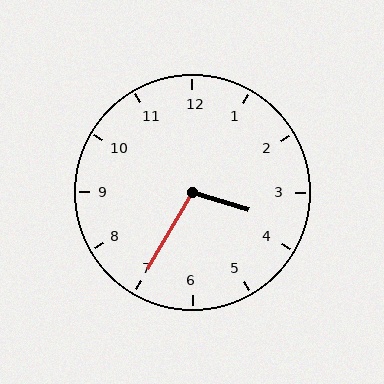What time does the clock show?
3:35.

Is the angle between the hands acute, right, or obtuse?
It is obtuse.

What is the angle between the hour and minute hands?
Approximately 102 degrees.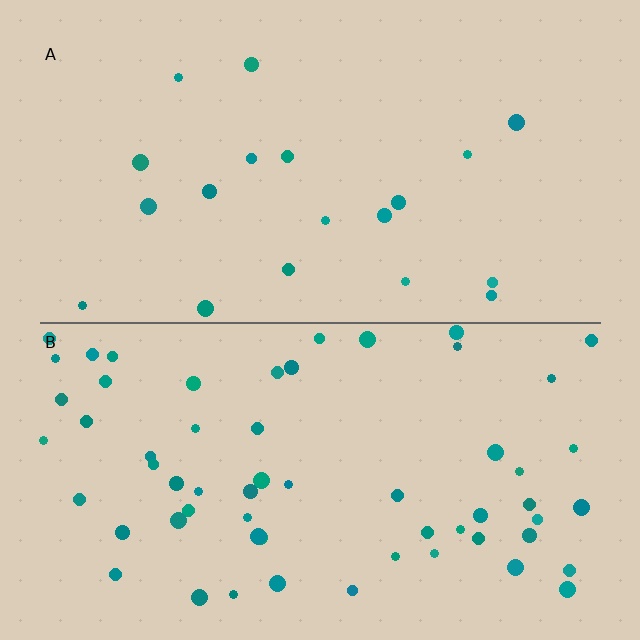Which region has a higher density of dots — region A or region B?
B (the bottom).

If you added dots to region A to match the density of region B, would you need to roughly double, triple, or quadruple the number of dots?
Approximately triple.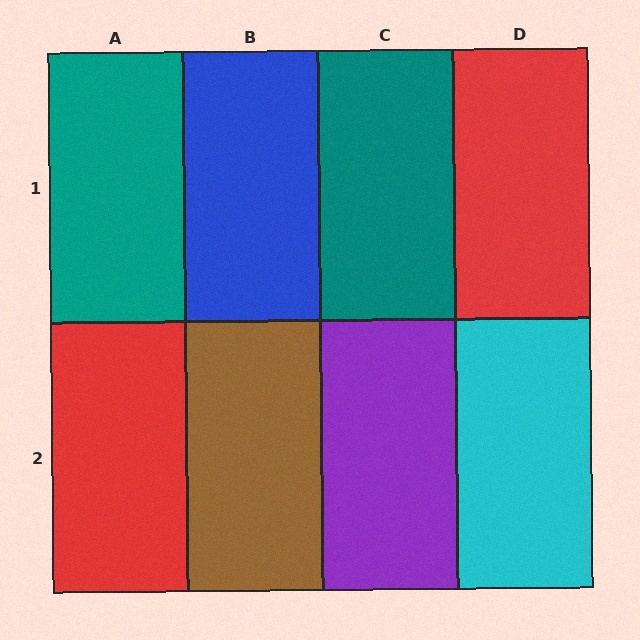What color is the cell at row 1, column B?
Blue.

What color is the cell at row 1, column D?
Red.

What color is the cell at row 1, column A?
Teal.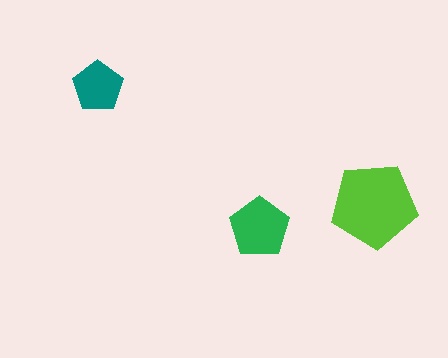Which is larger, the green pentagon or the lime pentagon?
The lime one.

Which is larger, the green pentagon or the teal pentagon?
The green one.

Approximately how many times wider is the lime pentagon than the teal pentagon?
About 1.5 times wider.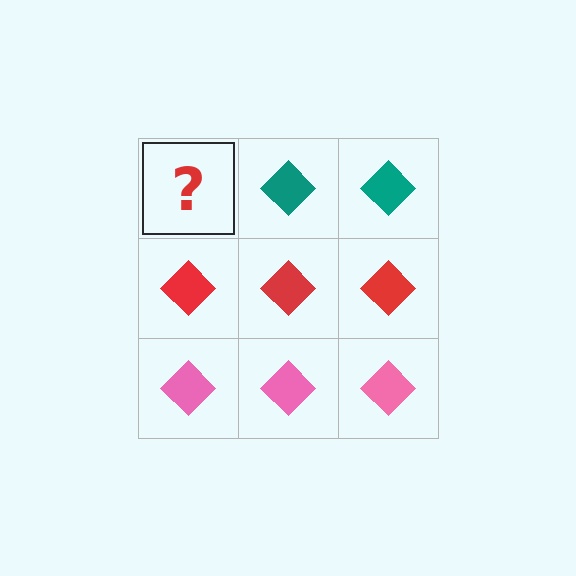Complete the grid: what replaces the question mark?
The question mark should be replaced with a teal diamond.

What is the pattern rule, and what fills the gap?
The rule is that each row has a consistent color. The gap should be filled with a teal diamond.